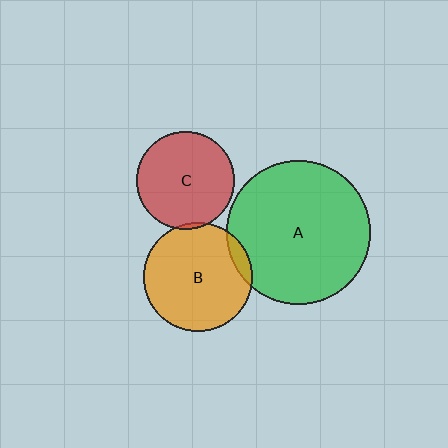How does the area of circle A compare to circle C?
Approximately 2.1 times.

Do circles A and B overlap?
Yes.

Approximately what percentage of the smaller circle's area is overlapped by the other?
Approximately 10%.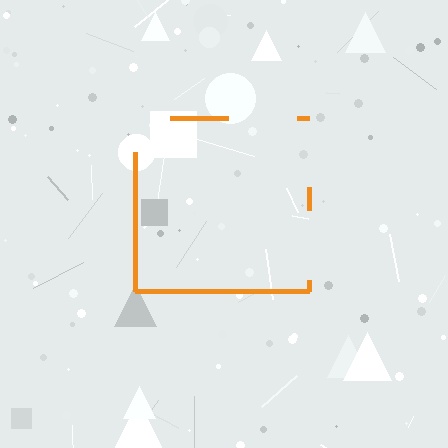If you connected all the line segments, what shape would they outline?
They would outline a square.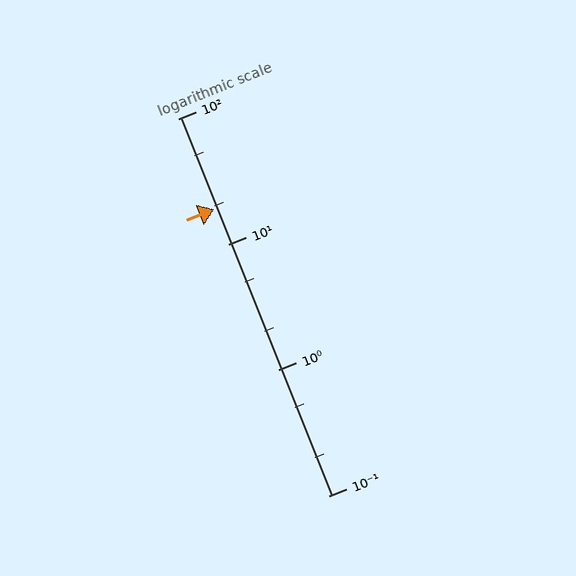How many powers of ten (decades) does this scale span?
The scale spans 3 decades, from 0.1 to 100.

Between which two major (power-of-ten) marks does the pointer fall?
The pointer is between 10 and 100.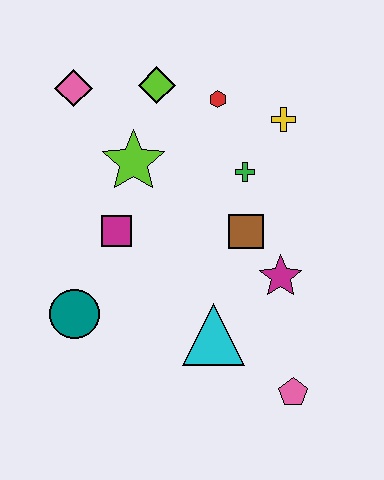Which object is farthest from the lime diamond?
The pink pentagon is farthest from the lime diamond.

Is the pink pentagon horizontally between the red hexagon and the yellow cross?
No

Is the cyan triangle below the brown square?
Yes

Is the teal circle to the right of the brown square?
No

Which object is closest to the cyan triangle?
The magenta star is closest to the cyan triangle.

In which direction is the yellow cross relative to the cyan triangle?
The yellow cross is above the cyan triangle.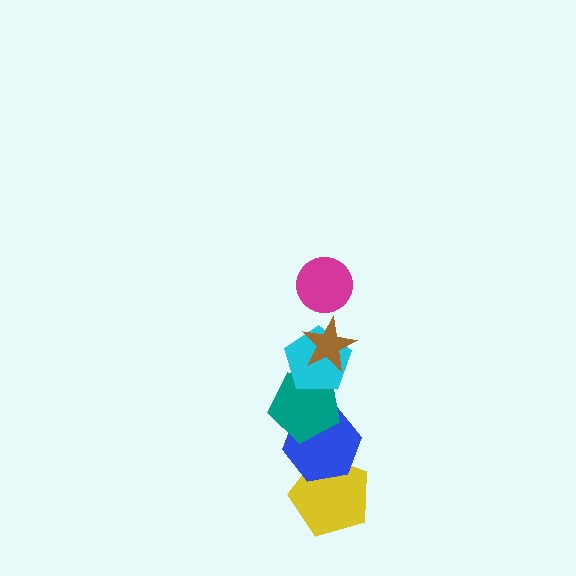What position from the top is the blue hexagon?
The blue hexagon is 5th from the top.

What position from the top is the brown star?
The brown star is 2nd from the top.